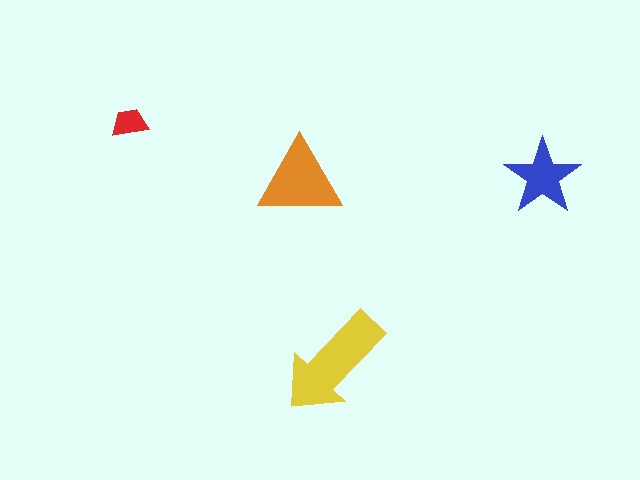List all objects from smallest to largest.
The red trapezoid, the blue star, the orange triangle, the yellow arrow.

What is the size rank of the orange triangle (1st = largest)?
2nd.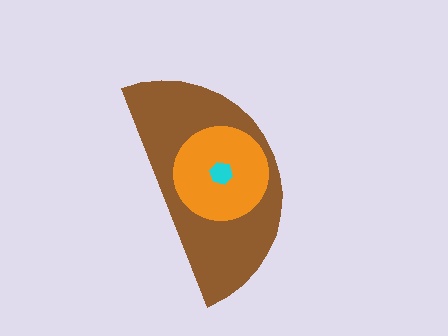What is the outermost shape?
The brown semicircle.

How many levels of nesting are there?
3.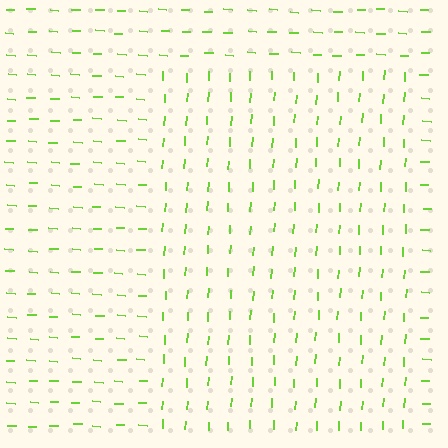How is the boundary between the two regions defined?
The boundary is defined purely by a change in line orientation (approximately 89 degrees difference). All lines are the same color and thickness.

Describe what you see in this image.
The image is filled with small lime line segments. A rectangle region in the image has lines oriented differently from the surrounding lines, creating a visible texture boundary.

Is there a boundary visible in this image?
Yes, there is a texture boundary formed by a change in line orientation.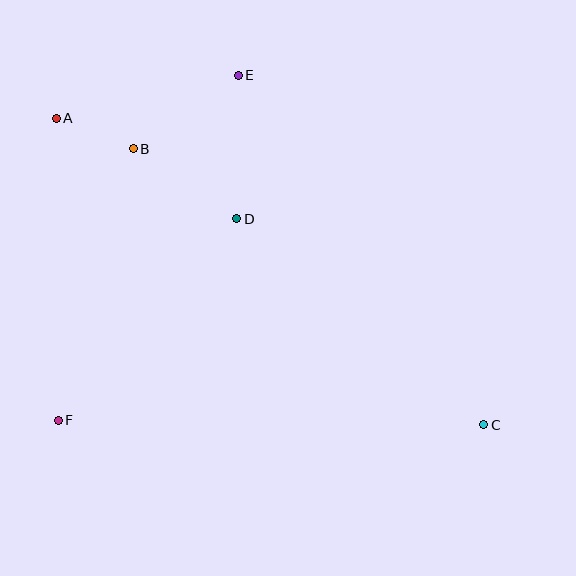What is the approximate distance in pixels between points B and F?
The distance between B and F is approximately 282 pixels.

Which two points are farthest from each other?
Points A and C are farthest from each other.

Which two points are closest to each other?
Points A and B are closest to each other.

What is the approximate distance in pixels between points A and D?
The distance between A and D is approximately 207 pixels.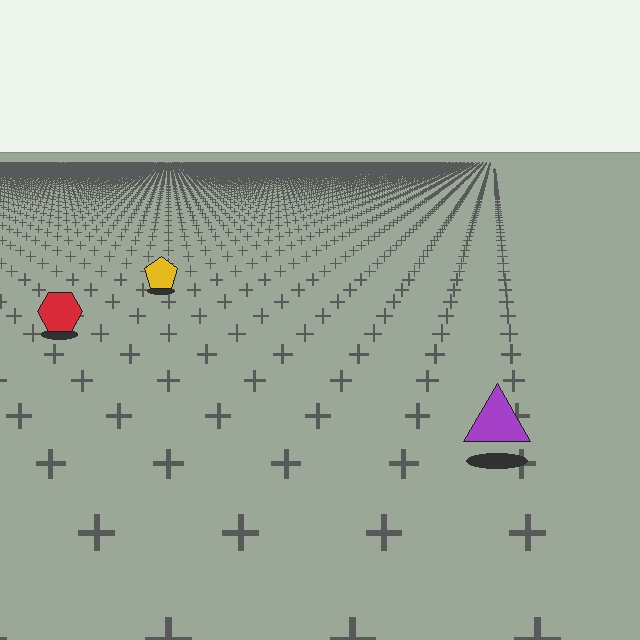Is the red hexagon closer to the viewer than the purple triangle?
No. The purple triangle is closer — you can tell from the texture gradient: the ground texture is coarser near it.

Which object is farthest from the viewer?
The yellow pentagon is farthest from the viewer. It appears smaller and the ground texture around it is denser.